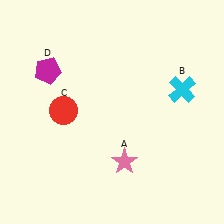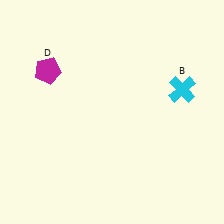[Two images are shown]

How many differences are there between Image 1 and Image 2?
There are 2 differences between the two images.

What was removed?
The pink star (A), the red circle (C) were removed in Image 2.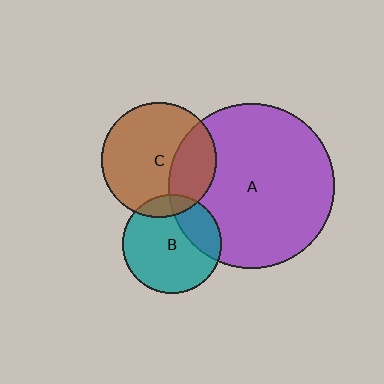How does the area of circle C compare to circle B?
Approximately 1.4 times.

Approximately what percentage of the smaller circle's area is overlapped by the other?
Approximately 30%.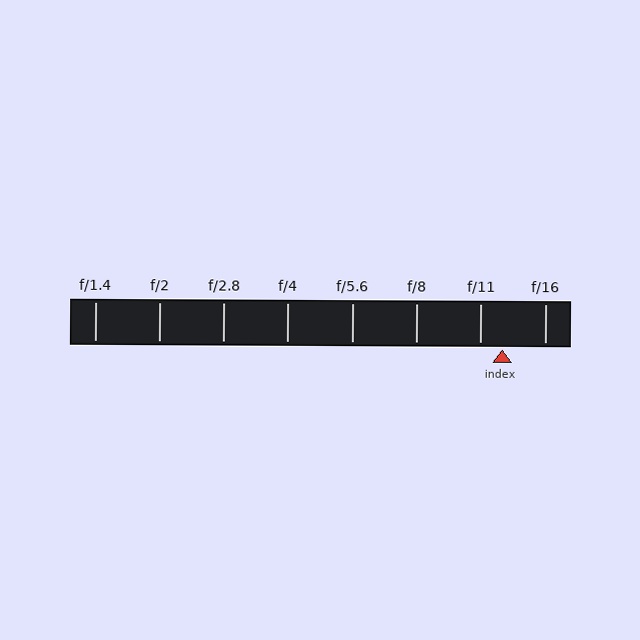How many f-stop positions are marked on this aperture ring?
There are 8 f-stop positions marked.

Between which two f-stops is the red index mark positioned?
The index mark is between f/11 and f/16.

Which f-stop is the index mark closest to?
The index mark is closest to f/11.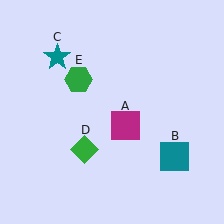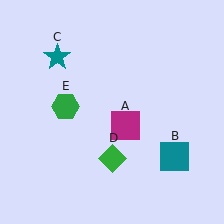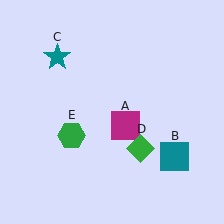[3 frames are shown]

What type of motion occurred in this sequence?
The green diamond (object D), green hexagon (object E) rotated counterclockwise around the center of the scene.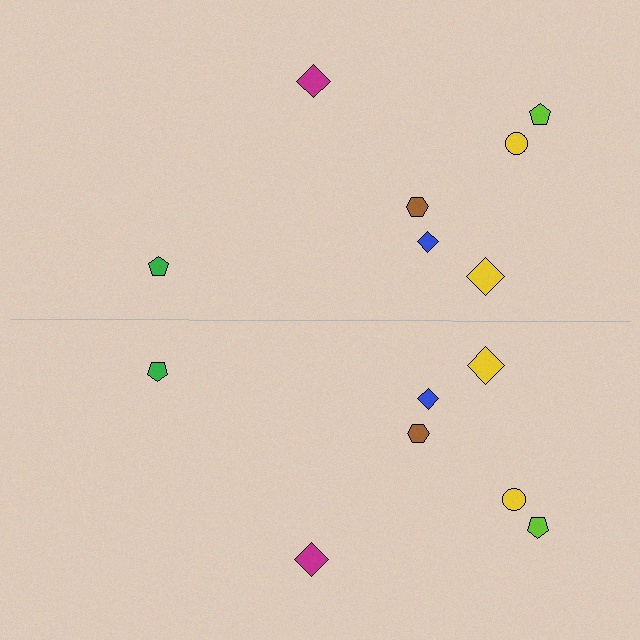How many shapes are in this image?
There are 14 shapes in this image.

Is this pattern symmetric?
Yes, this pattern has bilateral (reflection) symmetry.